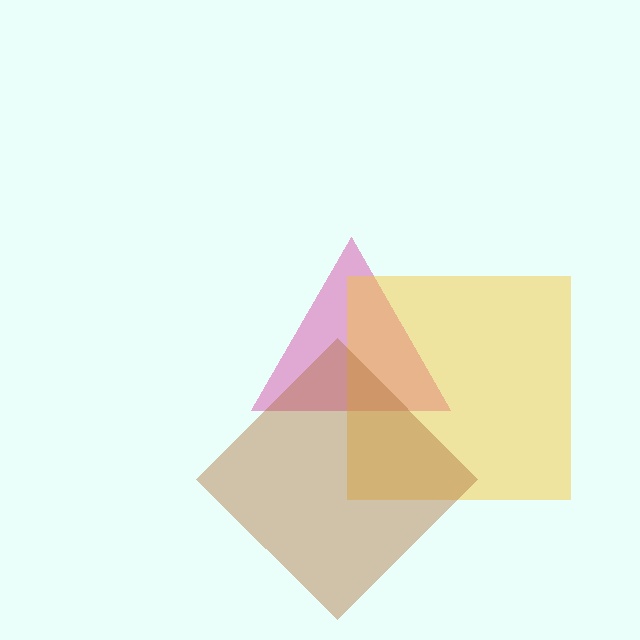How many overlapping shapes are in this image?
There are 3 overlapping shapes in the image.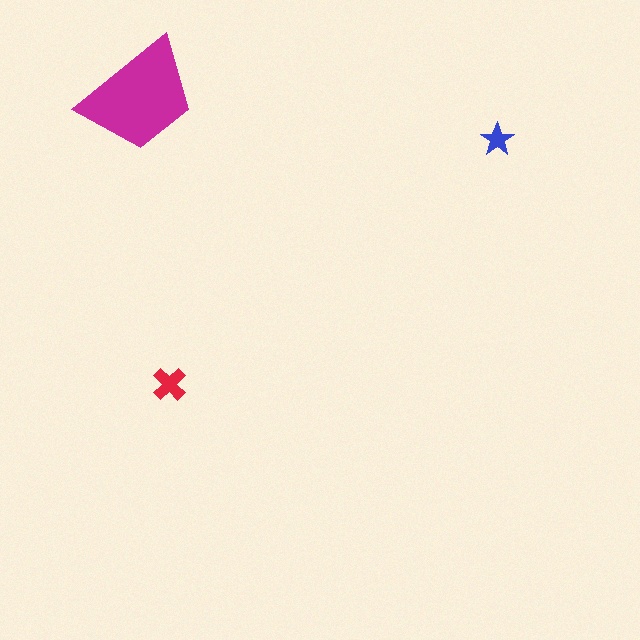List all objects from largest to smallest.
The magenta trapezoid, the red cross, the blue star.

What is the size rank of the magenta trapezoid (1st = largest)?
1st.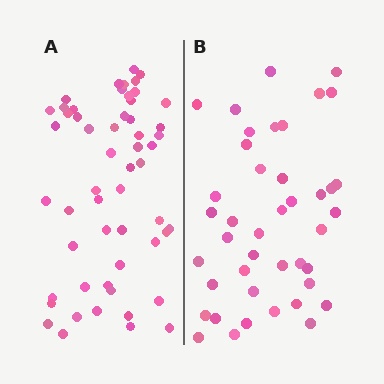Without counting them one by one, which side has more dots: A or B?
Region A (the left region) has more dots.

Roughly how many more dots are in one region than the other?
Region A has approximately 15 more dots than region B.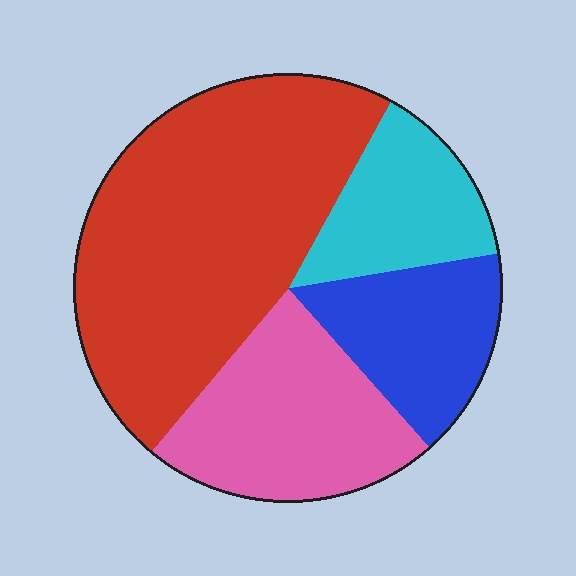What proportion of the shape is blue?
Blue takes up about one sixth (1/6) of the shape.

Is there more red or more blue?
Red.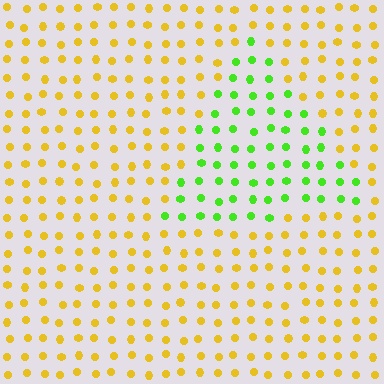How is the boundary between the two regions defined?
The boundary is defined purely by a slight shift in hue (about 61 degrees). Spacing, size, and orientation are identical on both sides.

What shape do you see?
I see a triangle.